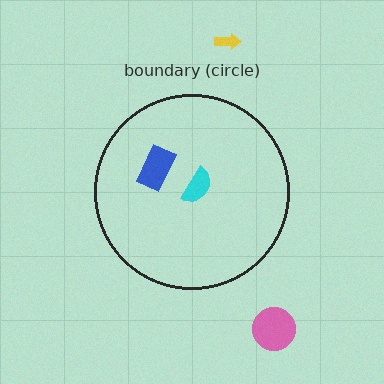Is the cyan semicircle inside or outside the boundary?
Inside.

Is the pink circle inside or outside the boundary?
Outside.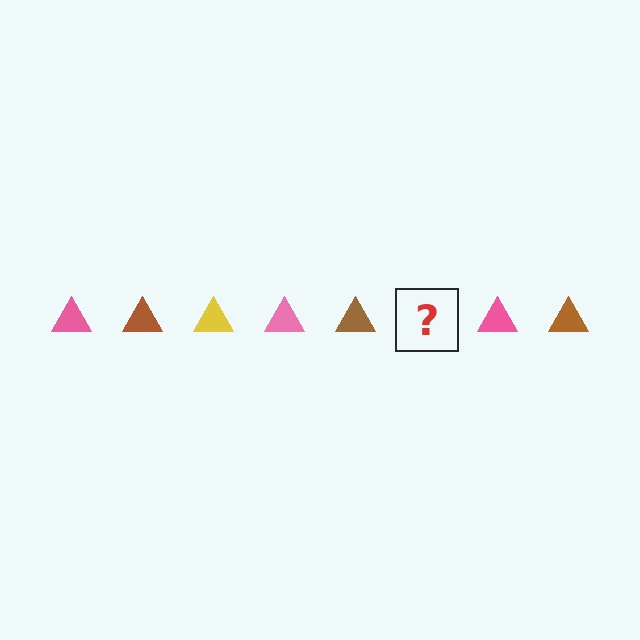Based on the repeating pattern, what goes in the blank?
The blank should be a yellow triangle.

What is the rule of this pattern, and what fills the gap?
The rule is that the pattern cycles through pink, brown, yellow triangles. The gap should be filled with a yellow triangle.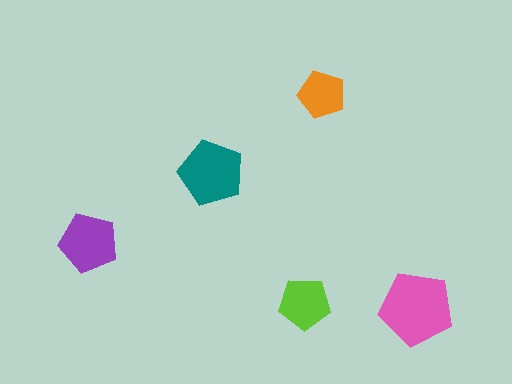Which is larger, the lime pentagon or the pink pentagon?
The pink one.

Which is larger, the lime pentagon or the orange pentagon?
The lime one.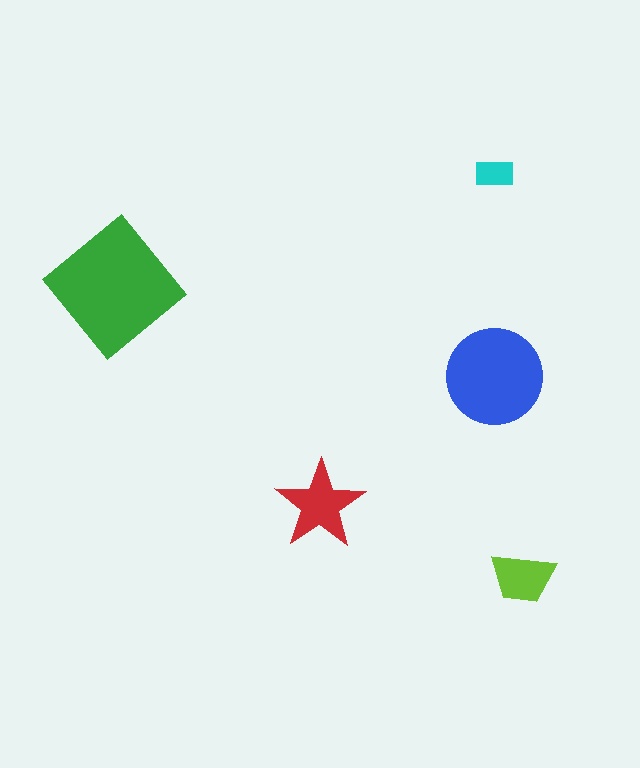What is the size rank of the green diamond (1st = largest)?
1st.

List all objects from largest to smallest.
The green diamond, the blue circle, the red star, the lime trapezoid, the cyan rectangle.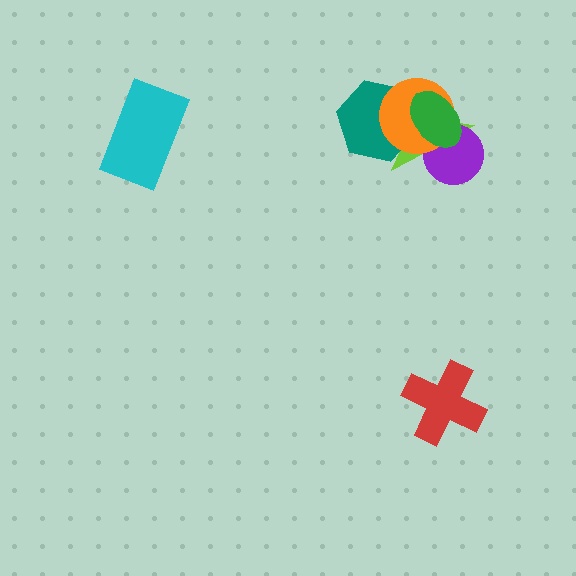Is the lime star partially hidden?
Yes, it is partially covered by another shape.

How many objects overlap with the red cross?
0 objects overlap with the red cross.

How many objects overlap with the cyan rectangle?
0 objects overlap with the cyan rectangle.